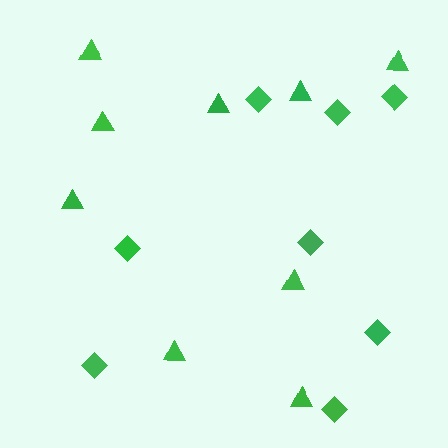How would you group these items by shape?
There are 2 groups: one group of diamonds (8) and one group of triangles (9).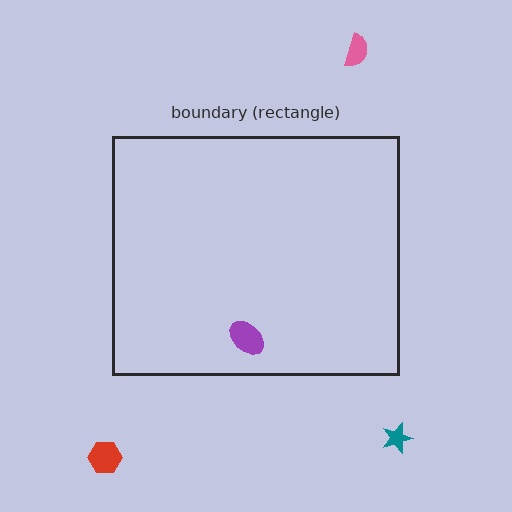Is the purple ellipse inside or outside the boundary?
Inside.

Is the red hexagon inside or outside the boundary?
Outside.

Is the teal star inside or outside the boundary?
Outside.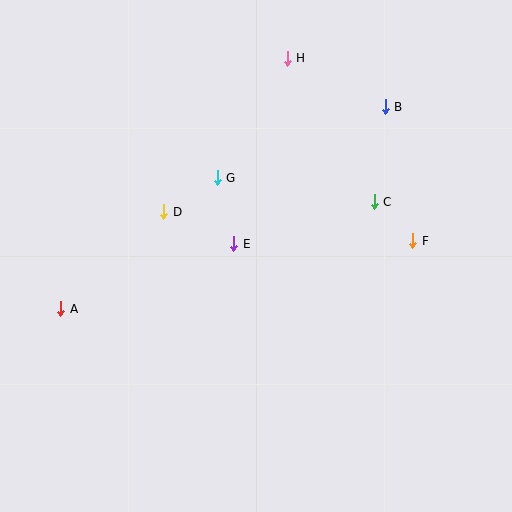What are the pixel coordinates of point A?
Point A is at (61, 309).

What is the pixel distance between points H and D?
The distance between H and D is 197 pixels.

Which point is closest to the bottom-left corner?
Point A is closest to the bottom-left corner.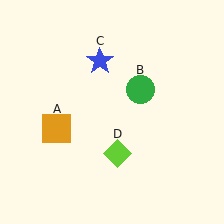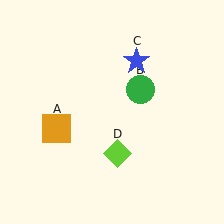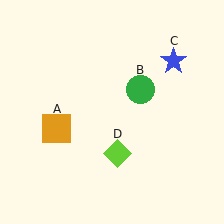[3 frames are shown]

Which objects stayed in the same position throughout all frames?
Orange square (object A) and green circle (object B) and lime diamond (object D) remained stationary.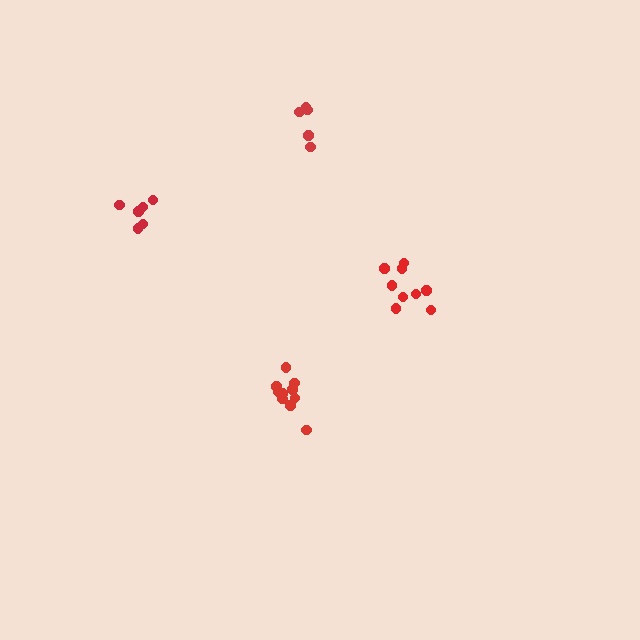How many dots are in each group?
Group 1: 6 dots, Group 2: 10 dots, Group 3: 5 dots, Group 4: 9 dots (30 total).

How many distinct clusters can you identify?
There are 4 distinct clusters.